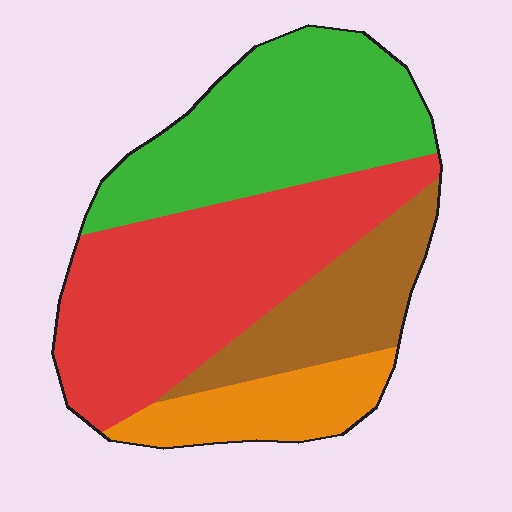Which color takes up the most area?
Red, at roughly 40%.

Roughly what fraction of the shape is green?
Green covers 32% of the shape.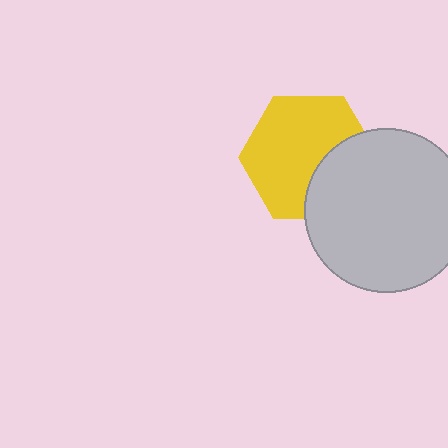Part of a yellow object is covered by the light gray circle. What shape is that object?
It is a hexagon.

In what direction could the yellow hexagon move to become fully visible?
The yellow hexagon could move toward the upper-left. That would shift it out from behind the light gray circle entirely.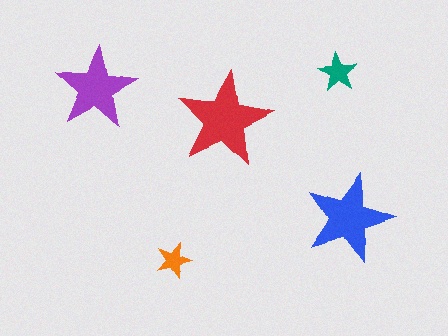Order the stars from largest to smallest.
the red one, the blue one, the purple one, the teal one, the orange one.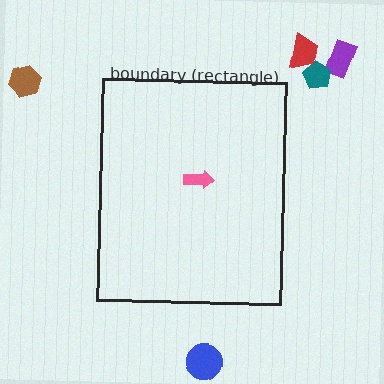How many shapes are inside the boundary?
1 inside, 5 outside.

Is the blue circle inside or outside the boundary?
Outside.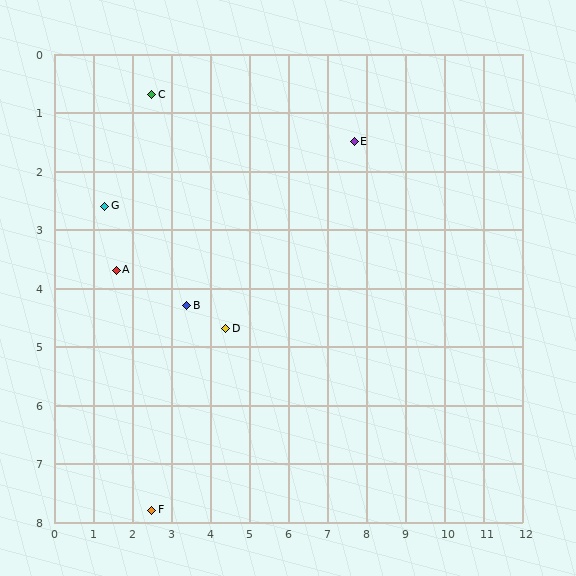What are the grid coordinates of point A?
Point A is at approximately (1.6, 3.7).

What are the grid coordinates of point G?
Point G is at approximately (1.3, 2.6).